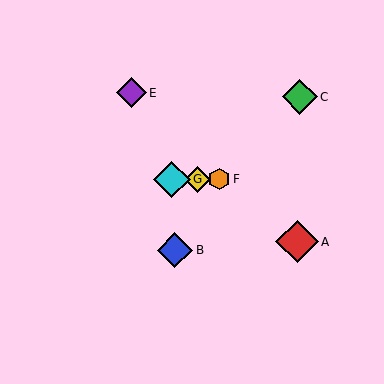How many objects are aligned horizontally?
3 objects (D, F, G) are aligned horizontally.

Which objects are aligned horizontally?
Objects D, F, G are aligned horizontally.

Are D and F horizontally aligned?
Yes, both are at y≈179.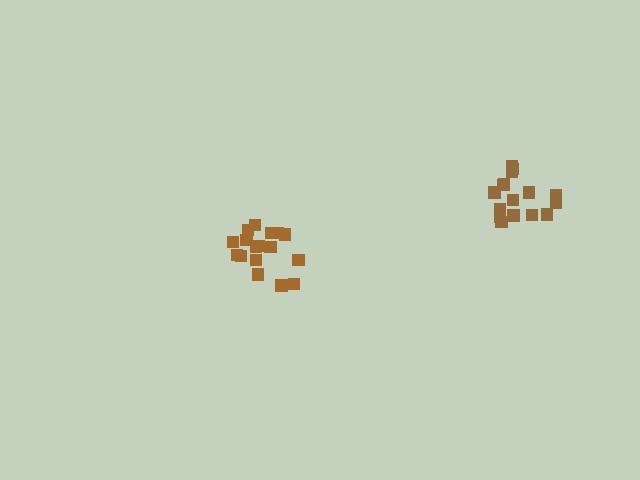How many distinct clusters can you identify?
There are 2 distinct clusters.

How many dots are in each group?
Group 1: 17 dots, Group 2: 16 dots (33 total).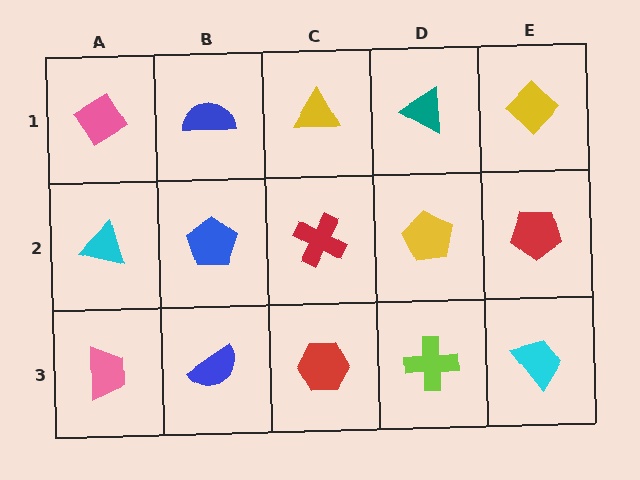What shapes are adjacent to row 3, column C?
A red cross (row 2, column C), a blue semicircle (row 3, column B), a lime cross (row 3, column D).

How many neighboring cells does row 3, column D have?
3.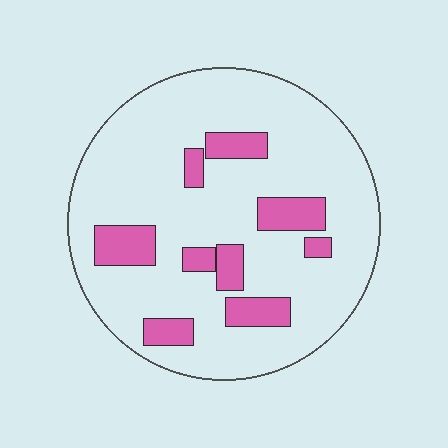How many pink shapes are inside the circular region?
9.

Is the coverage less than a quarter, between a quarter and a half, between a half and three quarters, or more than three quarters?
Less than a quarter.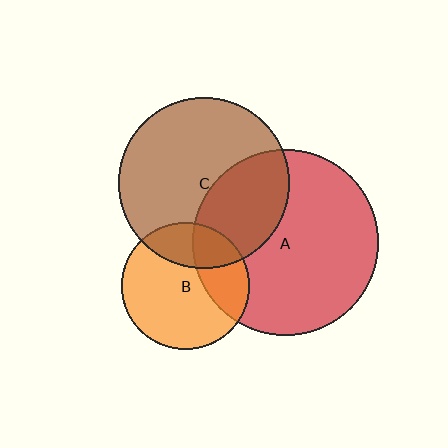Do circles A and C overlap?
Yes.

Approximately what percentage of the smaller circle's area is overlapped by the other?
Approximately 35%.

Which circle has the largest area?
Circle A (red).